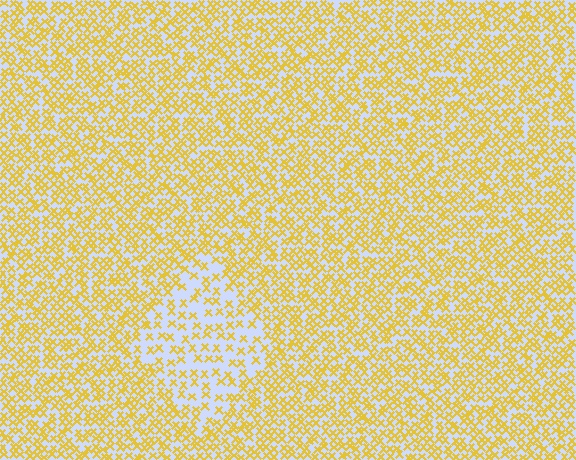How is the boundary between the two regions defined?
The boundary is defined by a change in element density (approximately 2.1x ratio). All elements are the same color, size, and shape.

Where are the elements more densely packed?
The elements are more densely packed outside the diamond boundary.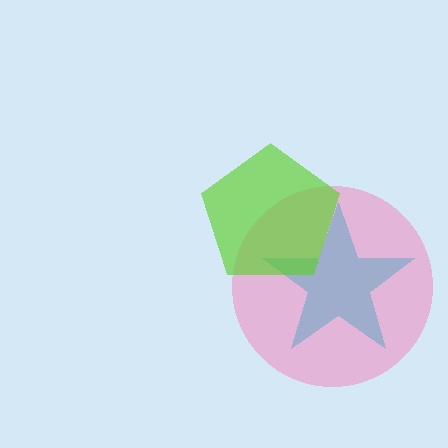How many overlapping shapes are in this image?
There are 3 overlapping shapes in the image.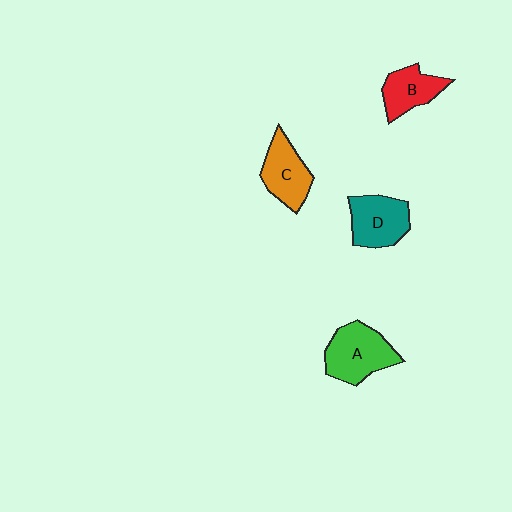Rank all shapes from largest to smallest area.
From largest to smallest: A (green), D (teal), C (orange), B (red).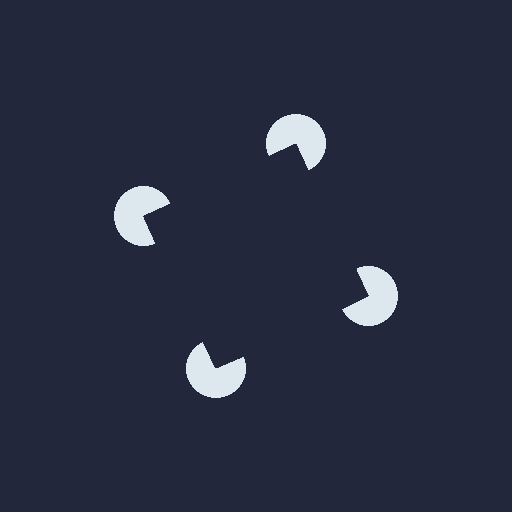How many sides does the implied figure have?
4 sides.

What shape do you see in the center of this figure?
An illusory square — its edges are inferred from the aligned wedge cuts in the pac-man discs, not physically drawn.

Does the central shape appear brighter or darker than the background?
It typically appears slightly darker than the background, even though no actual brightness change is drawn.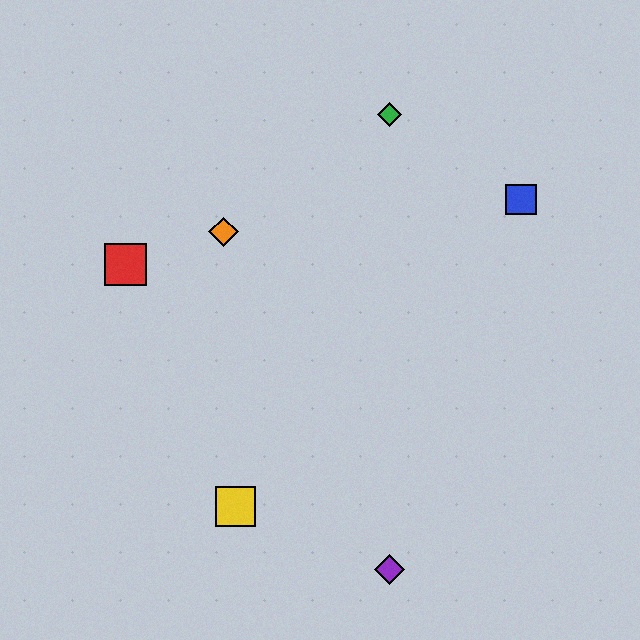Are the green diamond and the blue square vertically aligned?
No, the green diamond is at x≈390 and the blue square is at x≈521.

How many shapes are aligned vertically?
2 shapes (the green diamond, the purple diamond) are aligned vertically.